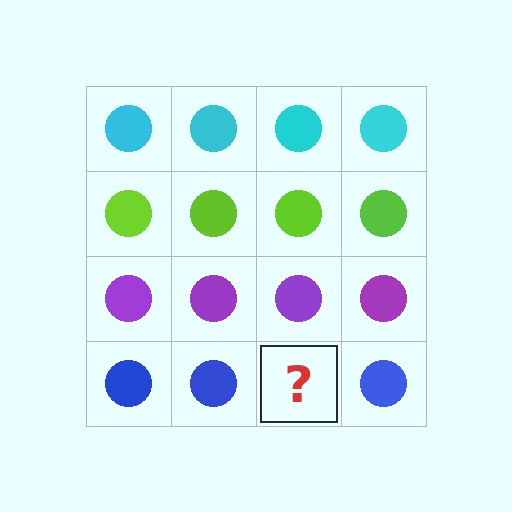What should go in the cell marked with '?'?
The missing cell should contain a blue circle.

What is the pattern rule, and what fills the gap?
The rule is that each row has a consistent color. The gap should be filled with a blue circle.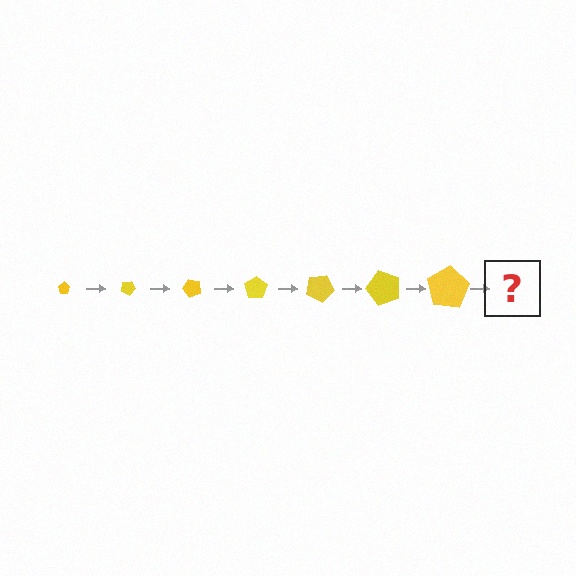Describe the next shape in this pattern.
It should be a pentagon, larger than the previous one and rotated 175 degrees from the start.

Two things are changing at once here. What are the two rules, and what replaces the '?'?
The two rules are that the pentagon grows larger each step and it rotates 25 degrees each step. The '?' should be a pentagon, larger than the previous one and rotated 175 degrees from the start.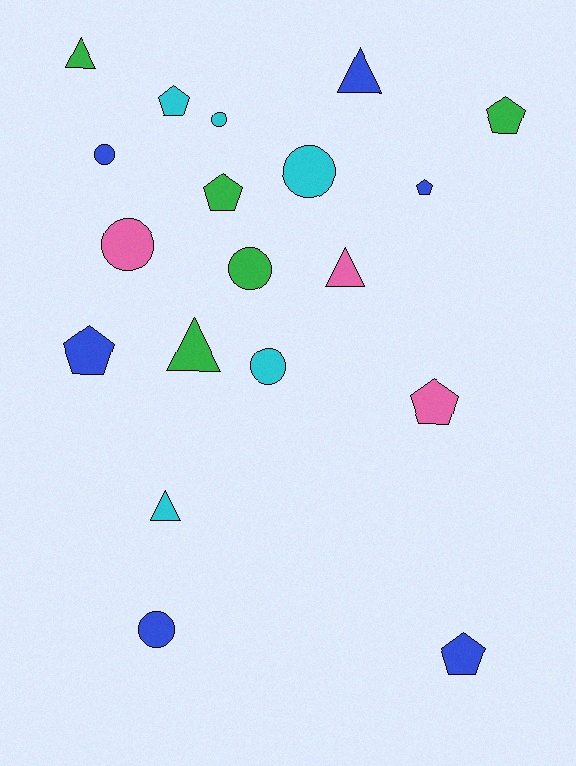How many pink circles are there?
There is 1 pink circle.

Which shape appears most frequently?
Pentagon, with 7 objects.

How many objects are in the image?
There are 19 objects.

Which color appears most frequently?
Blue, with 6 objects.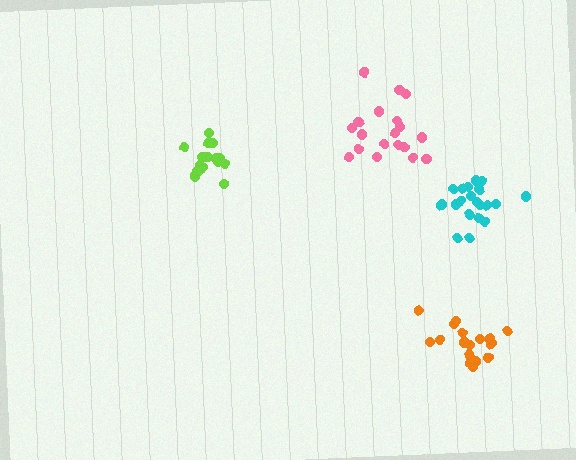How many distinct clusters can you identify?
There are 4 distinct clusters.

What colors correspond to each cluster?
The clusters are colored: lime, orange, cyan, pink.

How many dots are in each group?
Group 1: 16 dots, Group 2: 19 dots, Group 3: 20 dots, Group 4: 19 dots (74 total).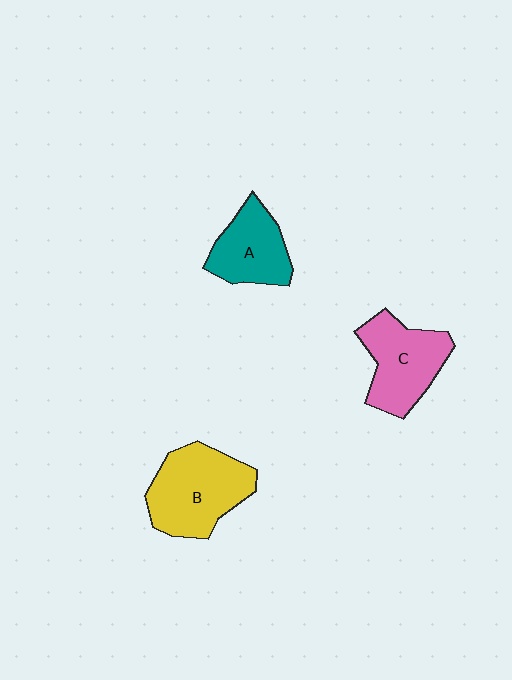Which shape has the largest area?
Shape B (yellow).